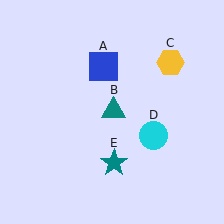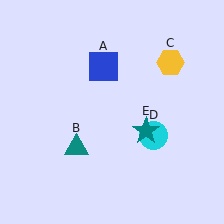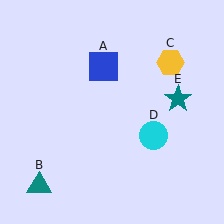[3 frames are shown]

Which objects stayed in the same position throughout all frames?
Blue square (object A) and yellow hexagon (object C) and cyan circle (object D) remained stationary.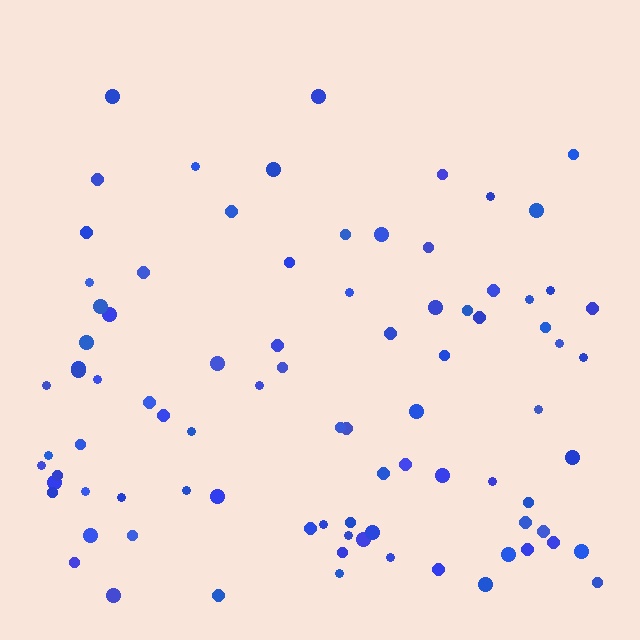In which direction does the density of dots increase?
From top to bottom, with the bottom side densest.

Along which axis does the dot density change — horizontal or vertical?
Vertical.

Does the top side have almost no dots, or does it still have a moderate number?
Still a moderate number, just noticeably fewer than the bottom.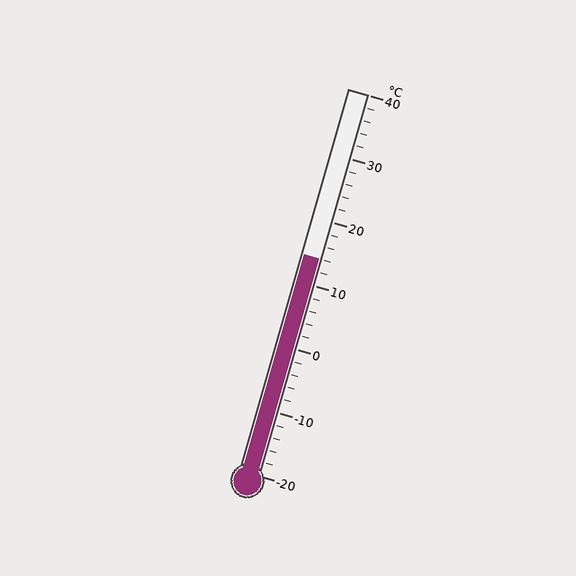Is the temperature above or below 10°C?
The temperature is above 10°C.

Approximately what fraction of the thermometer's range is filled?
The thermometer is filled to approximately 55% of its range.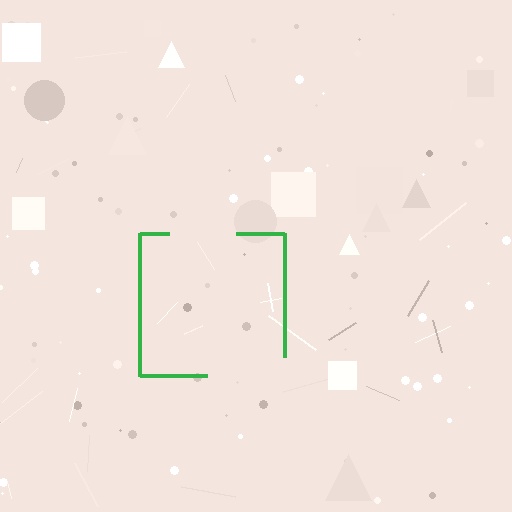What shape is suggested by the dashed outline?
The dashed outline suggests a square.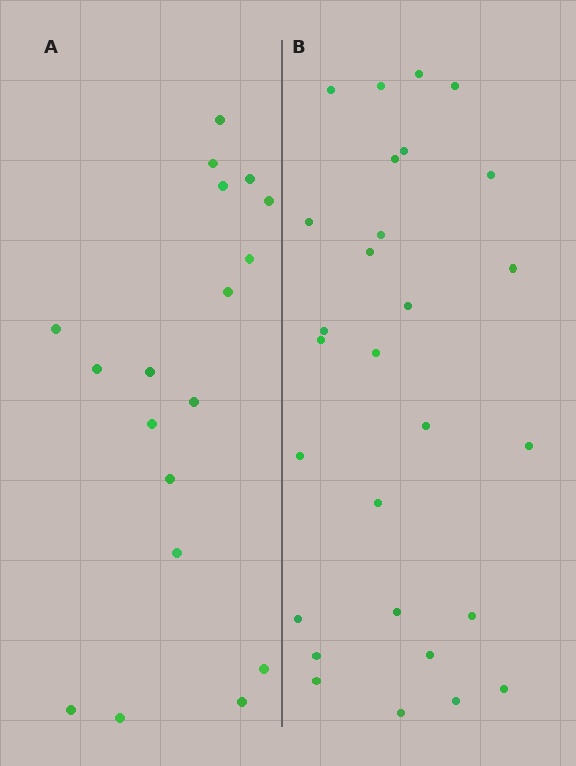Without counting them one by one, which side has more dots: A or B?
Region B (the right region) has more dots.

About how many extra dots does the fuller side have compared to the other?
Region B has roughly 10 or so more dots than region A.